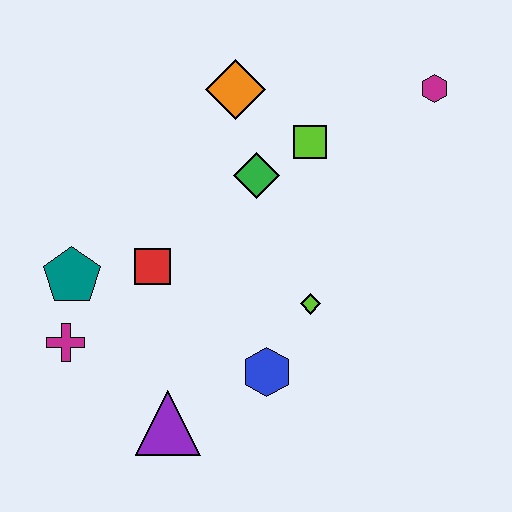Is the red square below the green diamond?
Yes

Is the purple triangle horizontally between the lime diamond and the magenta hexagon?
No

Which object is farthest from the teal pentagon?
The magenta hexagon is farthest from the teal pentagon.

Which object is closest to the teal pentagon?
The magenta cross is closest to the teal pentagon.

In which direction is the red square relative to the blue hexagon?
The red square is to the left of the blue hexagon.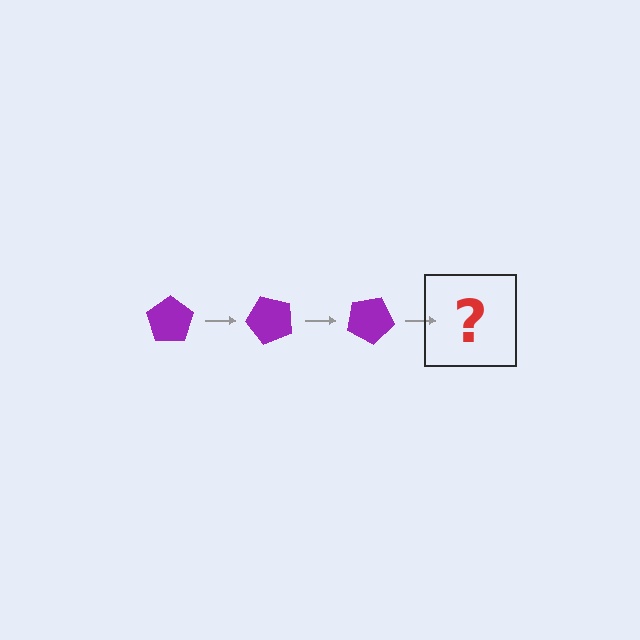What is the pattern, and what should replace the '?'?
The pattern is that the pentagon rotates 50 degrees each step. The '?' should be a purple pentagon rotated 150 degrees.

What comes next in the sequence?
The next element should be a purple pentagon rotated 150 degrees.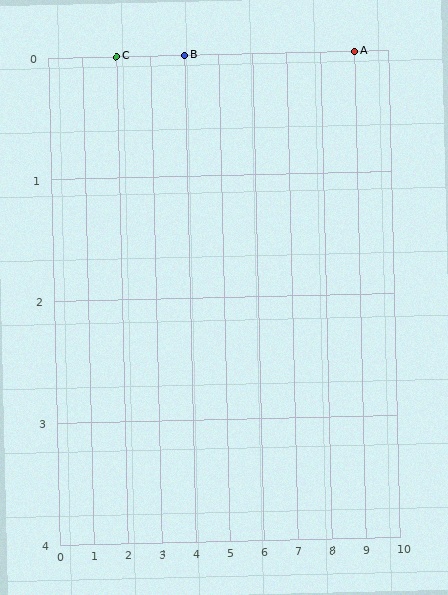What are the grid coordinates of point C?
Point C is at grid coordinates (2, 0).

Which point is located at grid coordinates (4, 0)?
Point B is at (4, 0).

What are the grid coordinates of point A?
Point A is at grid coordinates (9, 0).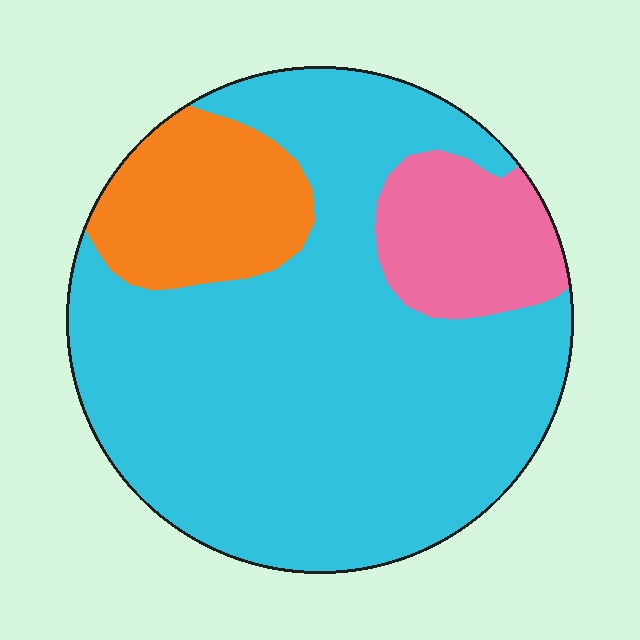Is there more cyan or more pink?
Cyan.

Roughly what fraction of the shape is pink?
Pink covers around 15% of the shape.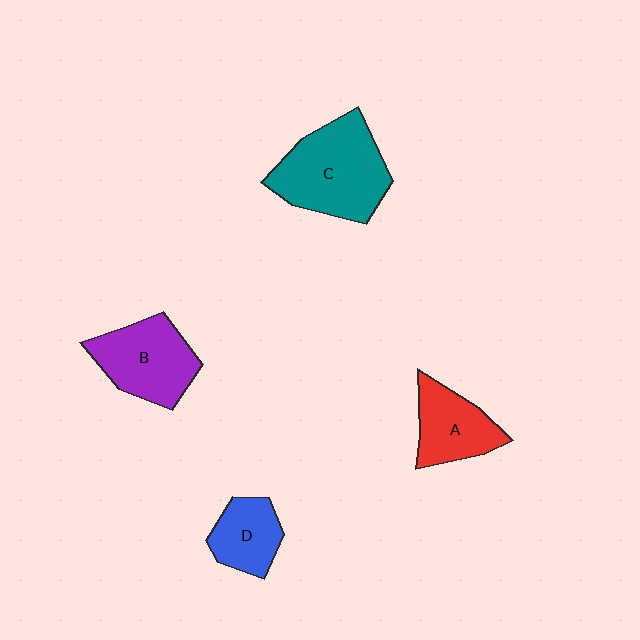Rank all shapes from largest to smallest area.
From largest to smallest: C (teal), B (purple), A (red), D (blue).